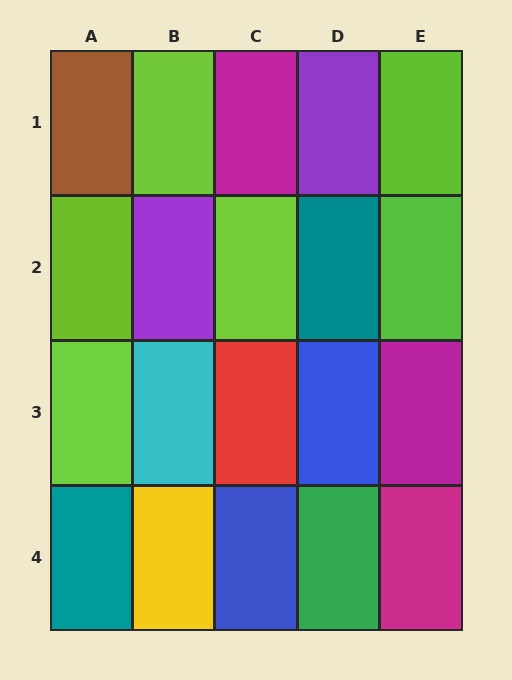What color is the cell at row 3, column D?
Blue.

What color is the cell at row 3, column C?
Red.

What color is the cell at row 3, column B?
Cyan.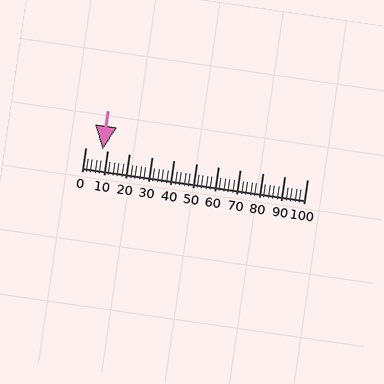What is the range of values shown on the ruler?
The ruler shows values from 0 to 100.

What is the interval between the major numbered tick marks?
The major tick marks are spaced 10 units apart.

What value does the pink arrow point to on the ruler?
The pink arrow points to approximately 8.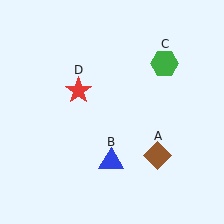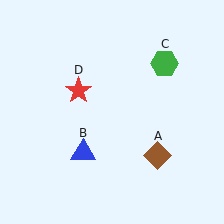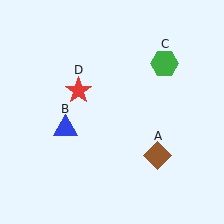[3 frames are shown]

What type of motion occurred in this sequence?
The blue triangle (object B) rotated clockwise around the center of the scene.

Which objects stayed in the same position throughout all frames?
Brown diamond (object A) and green hexagon (object C) and red star (object D) remained stationary.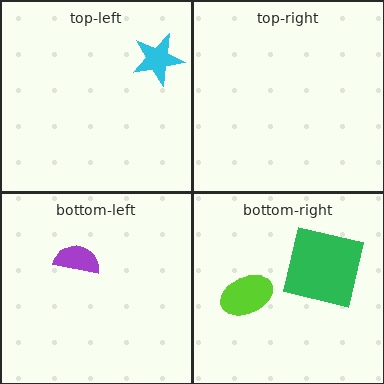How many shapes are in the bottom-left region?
1.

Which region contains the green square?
The bottom-right region.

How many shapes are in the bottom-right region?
2.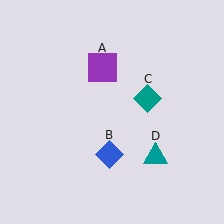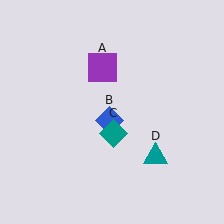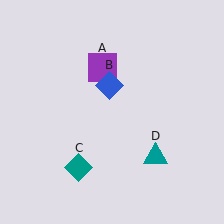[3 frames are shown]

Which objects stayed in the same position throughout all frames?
Purple square (object A) and teal triangle (object D) remained stationary.